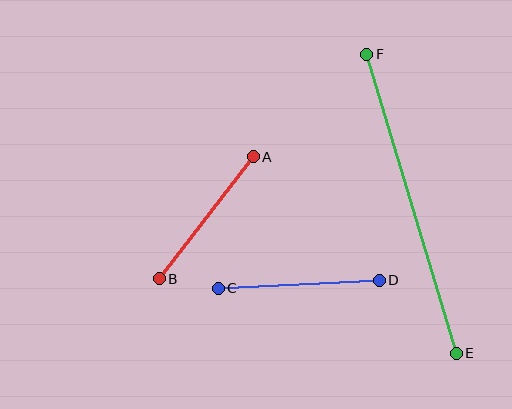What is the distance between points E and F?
The distance is approximately 312 pixels.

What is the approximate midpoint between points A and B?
The midpoint is at approximately (206, 218) pixels.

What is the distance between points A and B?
The distance is approximately 154 pixels.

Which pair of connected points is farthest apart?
Points E and F are farthest apart.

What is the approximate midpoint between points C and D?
The midpoint is at approximately (299, 284) pixels.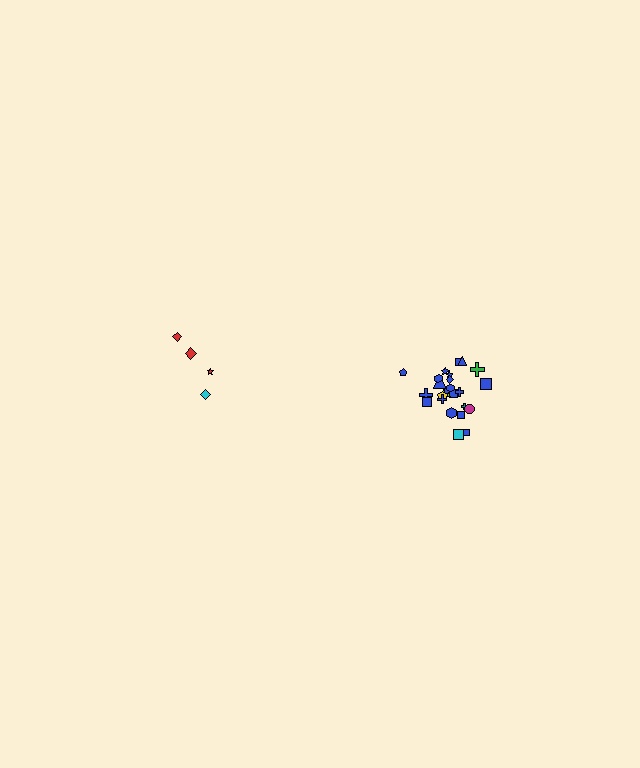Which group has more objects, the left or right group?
The right group.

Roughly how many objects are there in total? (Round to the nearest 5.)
Roughly 30 objects in total.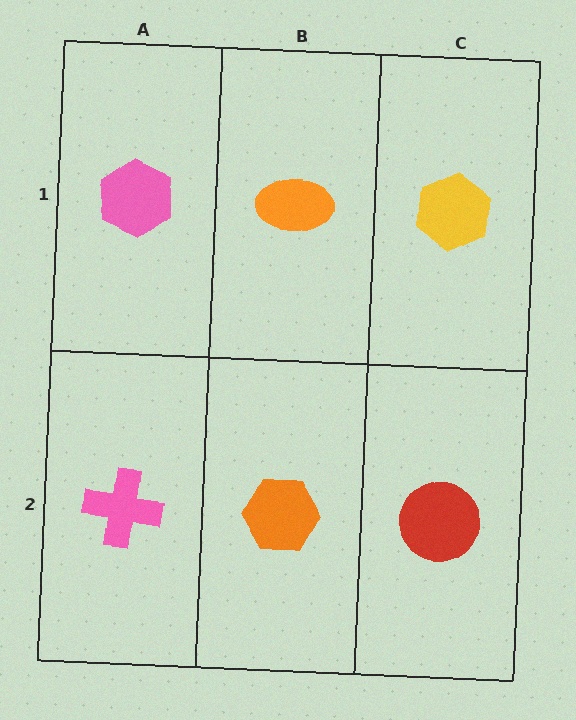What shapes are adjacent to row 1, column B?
An orange hexagon (row 2, column B), a pink hexagon (row 1, column A), a yellow hexagon (row 1, column C).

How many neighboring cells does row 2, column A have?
2.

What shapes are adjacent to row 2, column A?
A pink hexagon (row 1, column A), an orange hexagon (row 2, column B).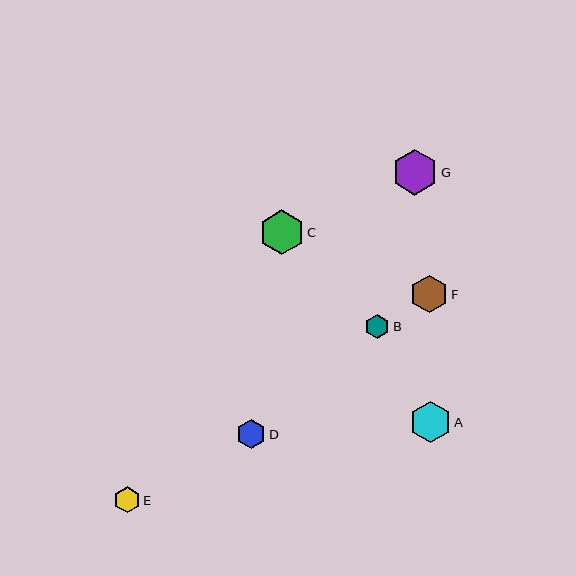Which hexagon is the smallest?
Hexagon B is the smallest with a size of approximately 24 pixels.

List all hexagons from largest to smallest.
From largest to smallest: G, C, A, F, D, E, B.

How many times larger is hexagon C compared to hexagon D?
Hexagon C is approximately 1.5 times the size of hexagon D.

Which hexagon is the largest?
Hexagon G is the largest with a size of approximately 46 pixels.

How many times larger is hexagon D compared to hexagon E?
Hexagon D is approximately 1.1 times the size of hexagon E.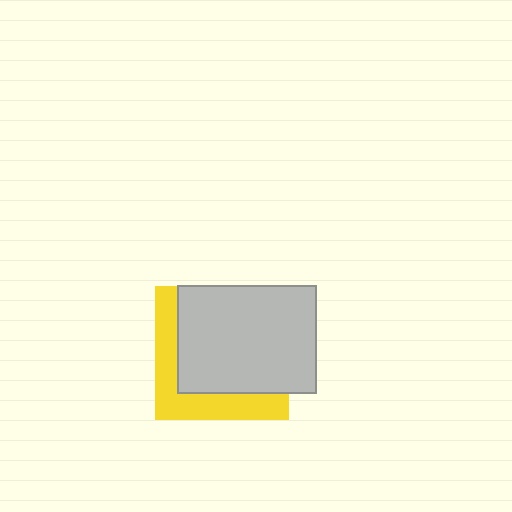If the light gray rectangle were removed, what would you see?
You would see the complete yellow square.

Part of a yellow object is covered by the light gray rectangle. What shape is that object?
It is a square.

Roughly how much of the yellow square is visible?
A small part of it is visible (roughly 33%).